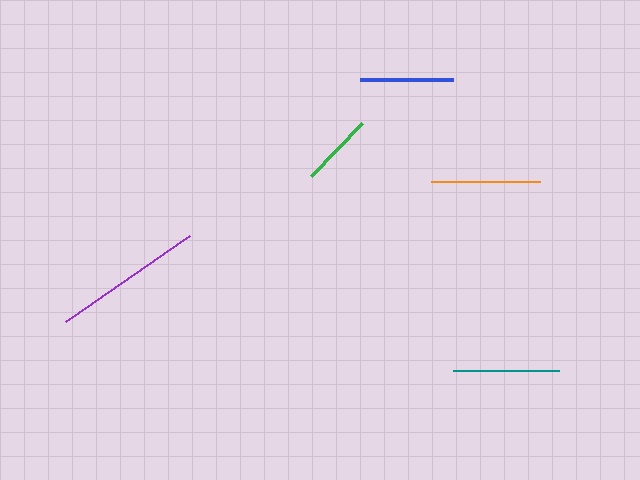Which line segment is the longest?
The purple line is the longest at approximately 151 pixels.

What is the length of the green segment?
The green segment is approximately 75 pixels long.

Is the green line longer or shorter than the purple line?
The purple line is longer than the green line.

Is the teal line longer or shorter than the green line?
The teal line is longer than the green line.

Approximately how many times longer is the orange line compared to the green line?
The orange line is approximately 1.5 times the length of the green line.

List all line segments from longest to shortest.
From longest to shortest: purple, orange, teal, blue, green.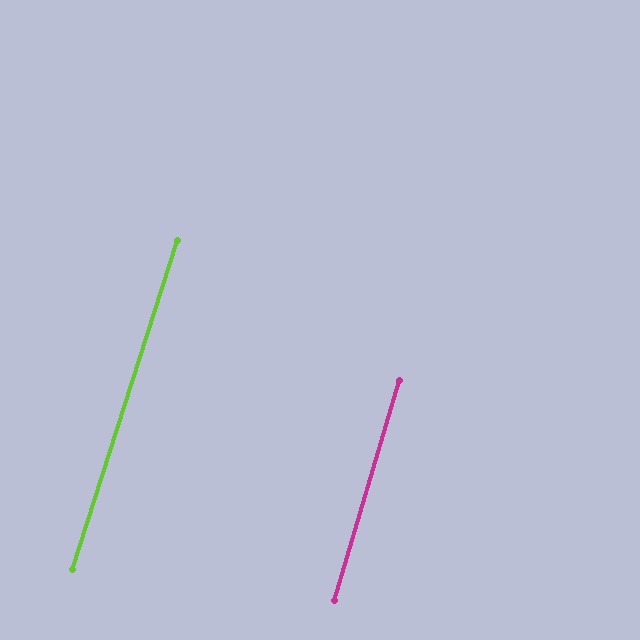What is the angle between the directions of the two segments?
Approximately 2 degrees.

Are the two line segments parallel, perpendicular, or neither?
Parallel — their directions differ by only 1.5°.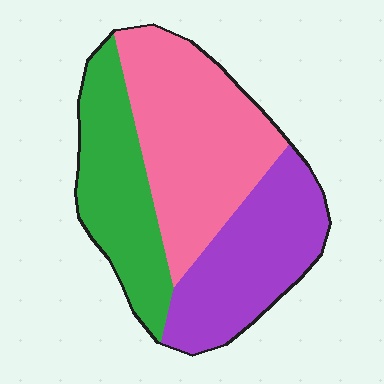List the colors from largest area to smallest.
From largest to smallest: pink, purple, green.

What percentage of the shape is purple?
Purple covers about 30% of the shape.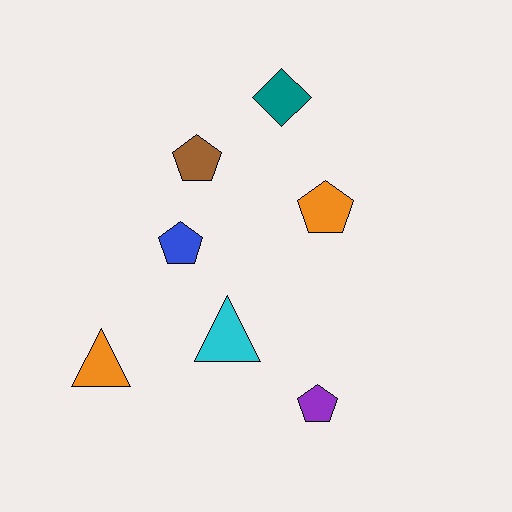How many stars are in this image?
There are no stars.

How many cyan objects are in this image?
There is 1 cyan object.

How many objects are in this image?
There are 7 objects.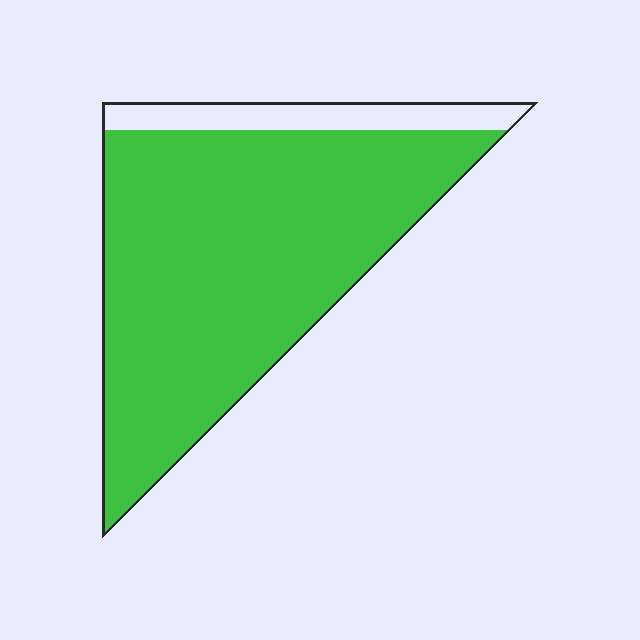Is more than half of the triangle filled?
Yes.